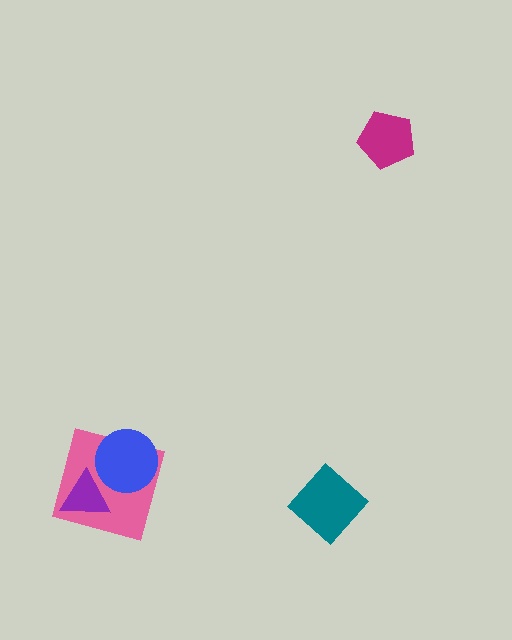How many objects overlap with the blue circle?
1 object overlaps with the blue circle.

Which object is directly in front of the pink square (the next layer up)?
The purple triangle is directly in front of the pink square.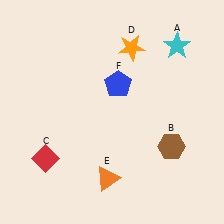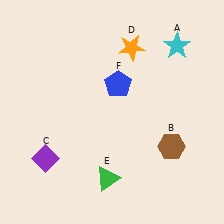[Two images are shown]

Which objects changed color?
C changed from red to purple. E changed from orange to green.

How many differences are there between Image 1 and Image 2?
There are 2 differences between the two images.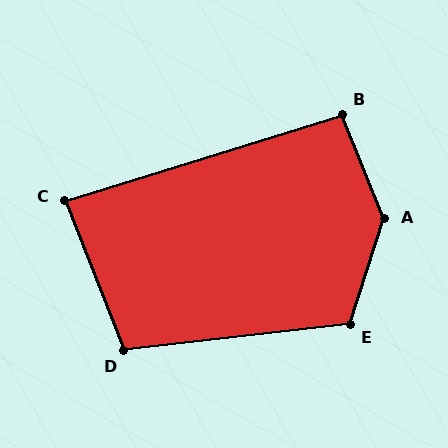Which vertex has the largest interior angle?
A, at approximately 139 degrees.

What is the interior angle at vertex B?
Approximately 95 degrees (obtuse).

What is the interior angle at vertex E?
Approximately 115 degrees (obtuse).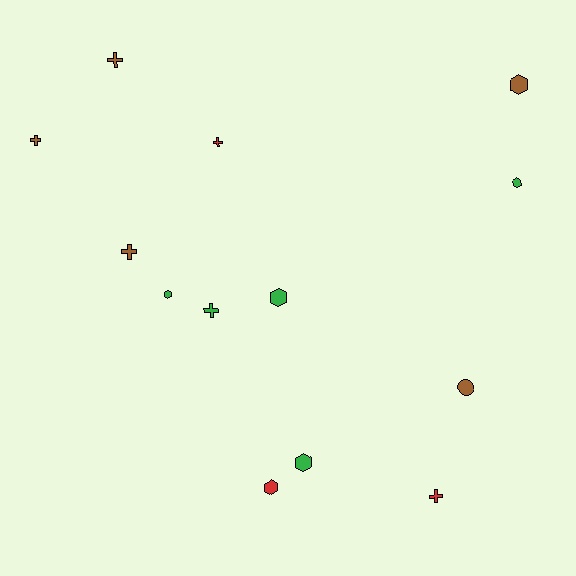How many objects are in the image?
There are 13 objects.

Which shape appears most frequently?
Hexagon, with 6 objects.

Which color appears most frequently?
Brown, with 5 objects.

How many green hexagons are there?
There are 4 green hexagons.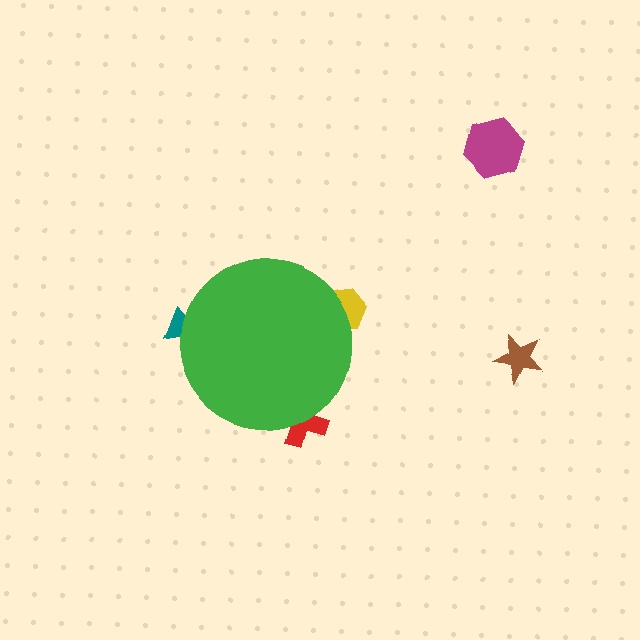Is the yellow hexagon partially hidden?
Yes, the yellow hexagon is partially hidden behind the green circle.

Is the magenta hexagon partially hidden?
No, the magenta hexagon is fully visible.